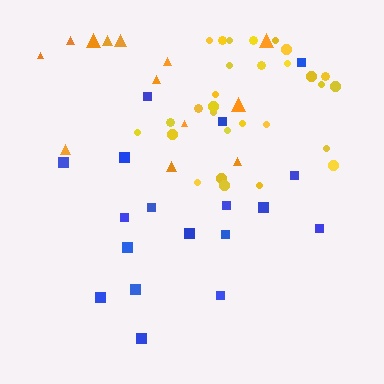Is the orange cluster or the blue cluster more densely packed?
Blue.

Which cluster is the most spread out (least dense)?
Orange.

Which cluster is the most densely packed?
Yellow.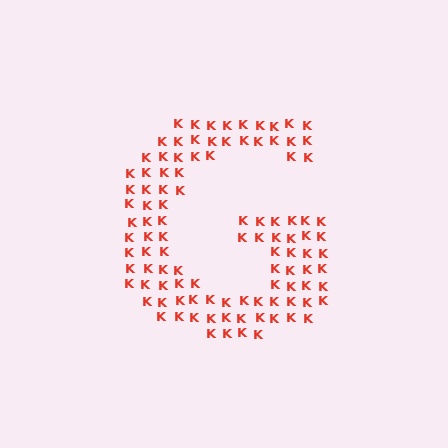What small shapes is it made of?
It is made of small letter K's.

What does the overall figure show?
The overall figure shows the letter G.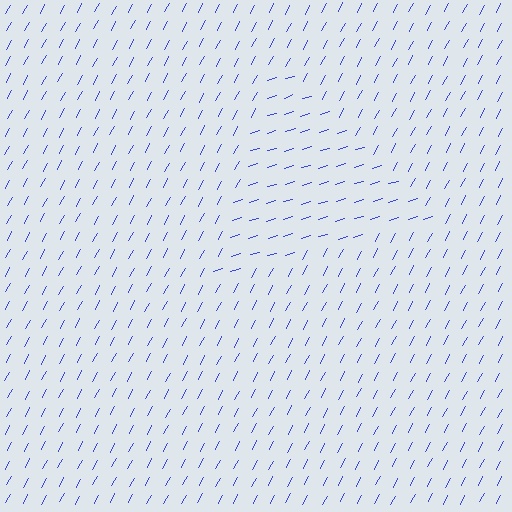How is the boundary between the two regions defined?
The boundary is defined purely by a change in line orientation (approximately 45 degrees difference). All lines are the same color and thickness.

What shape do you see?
I see a triangle.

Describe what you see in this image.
The image is filled with small blue line segments. A triangle region in the image has lines oriented differently from the surrounding lines, creating a visible texture boundary.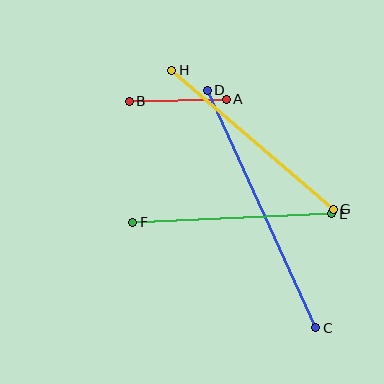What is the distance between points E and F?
The distance is approximately 199 pixels.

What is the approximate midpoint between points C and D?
The midpoint is at approximately (261, 209) pixels.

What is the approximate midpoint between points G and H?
The midpoint is at approximately (253, 140) pixels.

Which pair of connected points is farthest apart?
Points C and D are farthest apart.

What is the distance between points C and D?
The distance is approximately 261 pixels.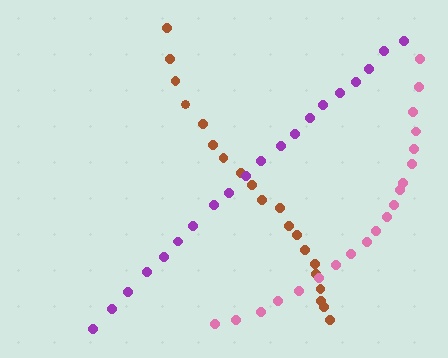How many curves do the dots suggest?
There are 3 distinct paths.